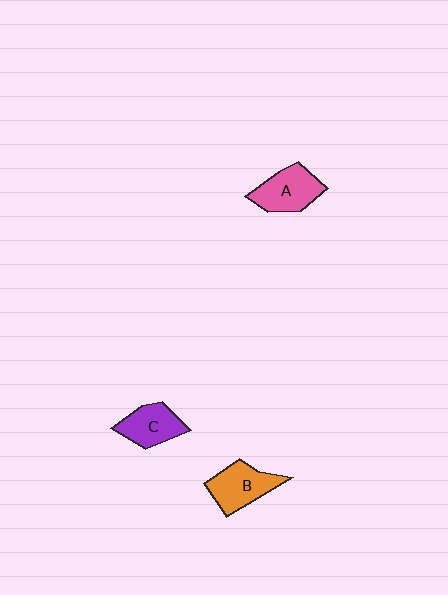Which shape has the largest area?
Shape A (pink).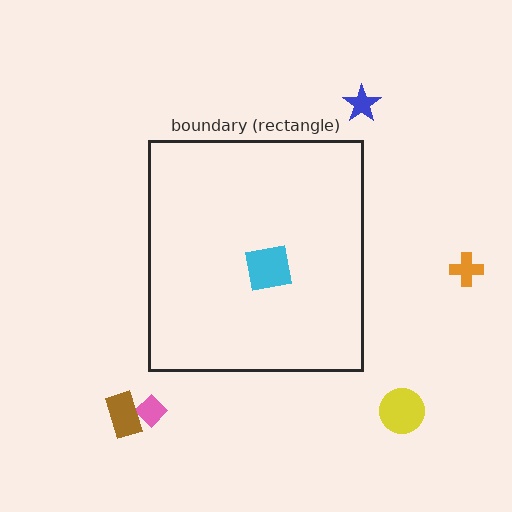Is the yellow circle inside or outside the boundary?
Outside.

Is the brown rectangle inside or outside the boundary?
Outside.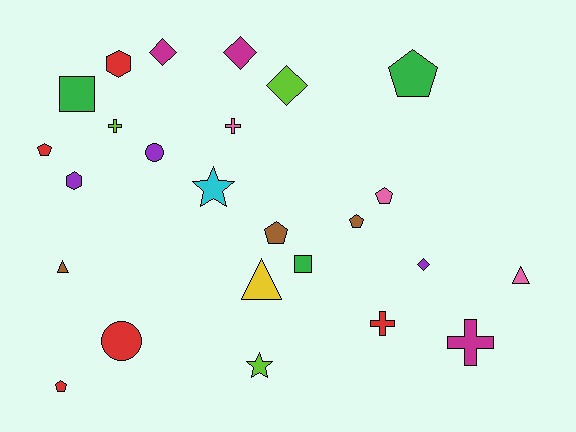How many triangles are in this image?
There are 3 triangles.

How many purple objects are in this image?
There are 3 purple objects.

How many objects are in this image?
There are 25 objects.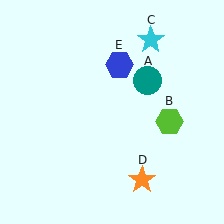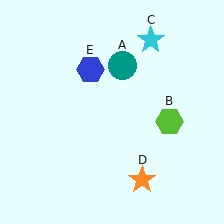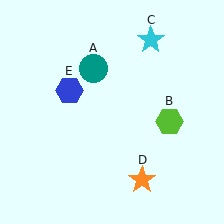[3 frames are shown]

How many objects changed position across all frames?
2 objects changed position: teal circle (object A), blue hexagon (object E).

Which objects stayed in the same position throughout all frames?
Lime hexagon (object B) and cyan star (object C) and orange star (object D) remained stationary.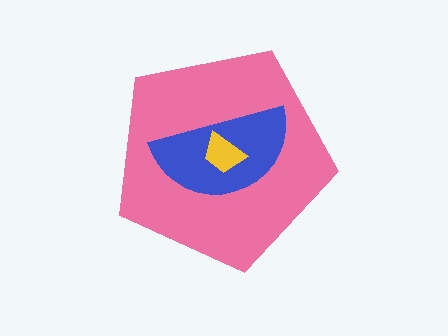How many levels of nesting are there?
3.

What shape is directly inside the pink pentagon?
The blue semicircle.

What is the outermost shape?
The pink pentagon.